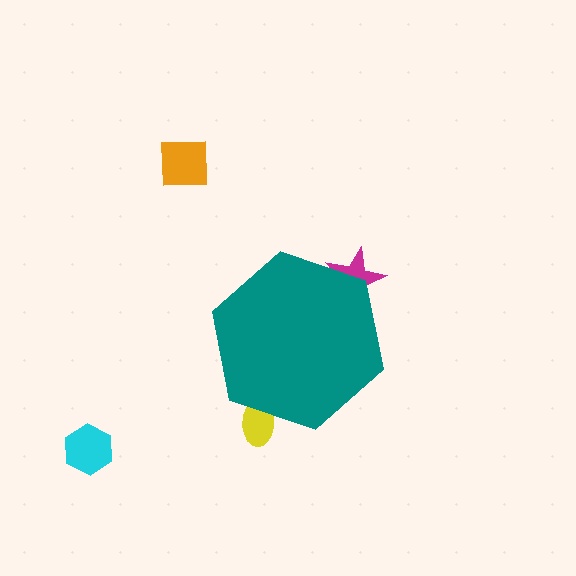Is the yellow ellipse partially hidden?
Yes, the yellow ellipse is partially hidden behind the teal hexagon.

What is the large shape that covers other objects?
A teal hexagon.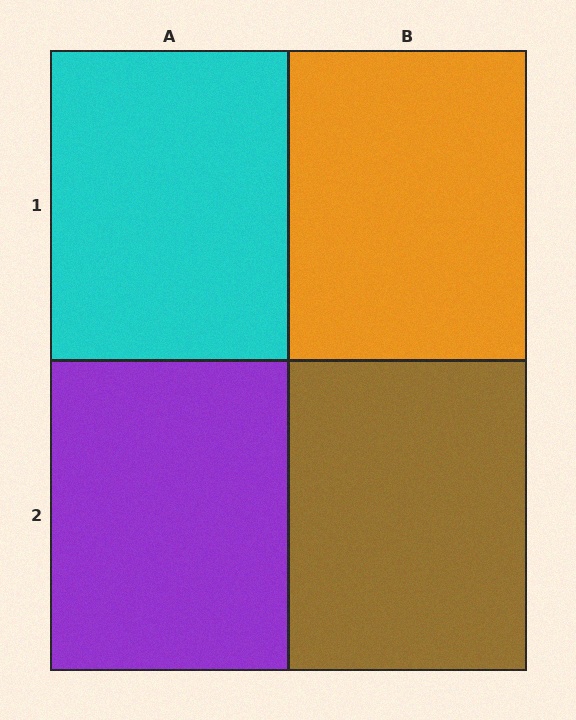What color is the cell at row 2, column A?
Purple.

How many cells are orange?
1 cell is orange.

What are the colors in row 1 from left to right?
Cyan, orange.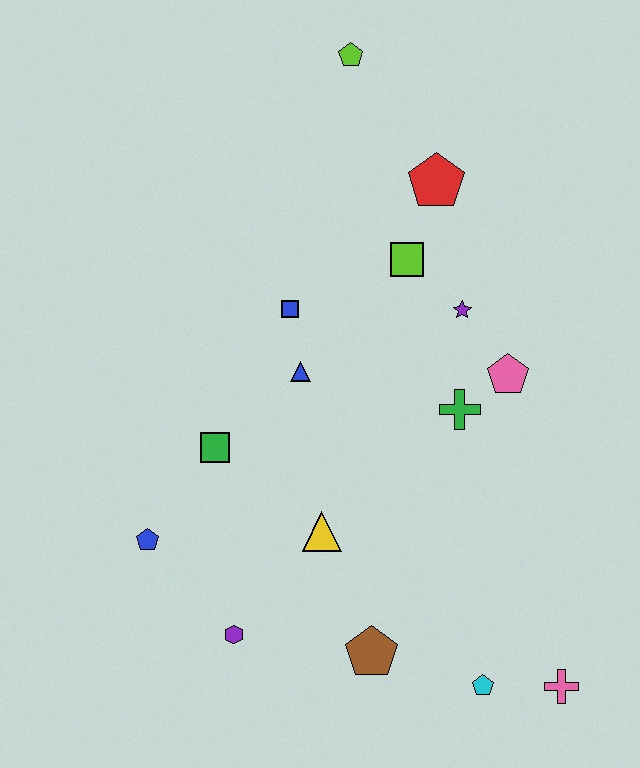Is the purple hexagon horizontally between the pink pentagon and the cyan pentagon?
No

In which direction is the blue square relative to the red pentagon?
The blue square is to the left of the red pentagon.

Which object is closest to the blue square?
The blue triangle is closest to the blue square.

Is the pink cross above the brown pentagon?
No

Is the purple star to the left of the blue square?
No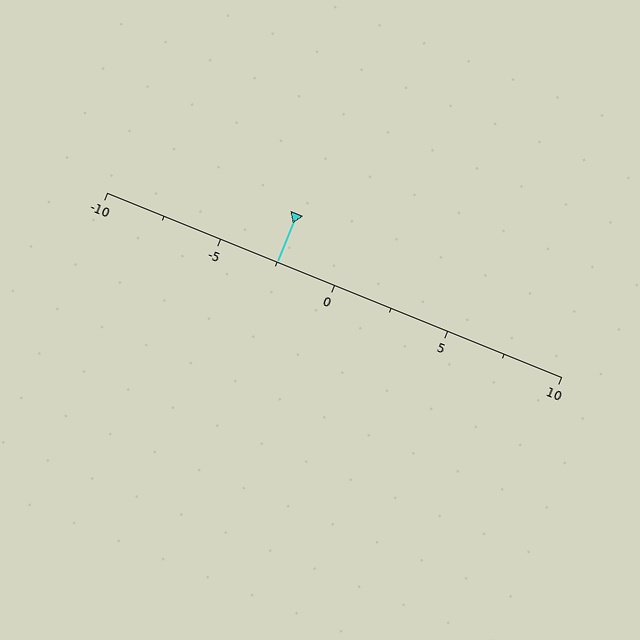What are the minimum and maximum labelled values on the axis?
The axis runs from -10 to 10.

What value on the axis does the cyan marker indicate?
The marker indicates approximately -2.5.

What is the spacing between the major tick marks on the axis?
The major ticks are spaced 5 apart.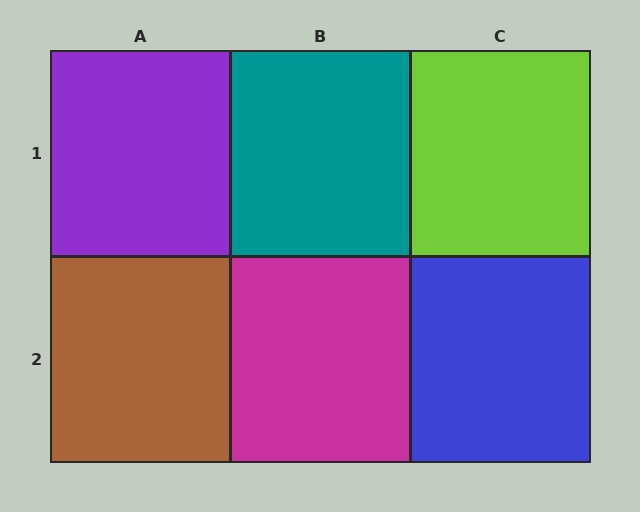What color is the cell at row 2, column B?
Magenta.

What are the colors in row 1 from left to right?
Purple, teal, lime.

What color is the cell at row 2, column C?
Blue.